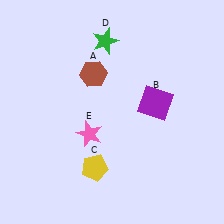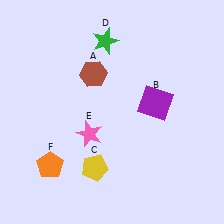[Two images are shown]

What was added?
An orange pentagon (F) was added in Image 2.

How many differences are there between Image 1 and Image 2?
There is 1 difference between the two images.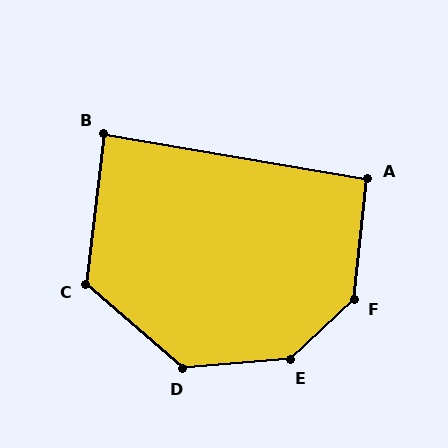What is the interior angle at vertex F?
Approximately 139 degrees (obtuse).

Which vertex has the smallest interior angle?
B, at approximately 87 degrees.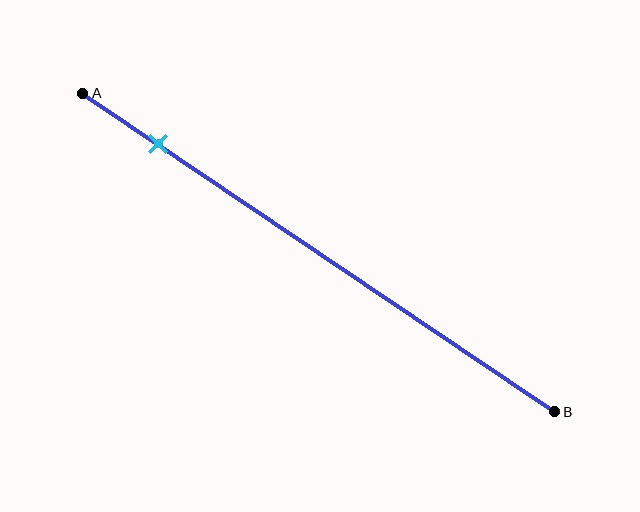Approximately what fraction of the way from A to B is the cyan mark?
The cyan mark is approximately 15% of the way from A to B.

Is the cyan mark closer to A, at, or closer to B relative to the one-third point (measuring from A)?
The cyan mark is closer to point A than the one-third point of segment AB.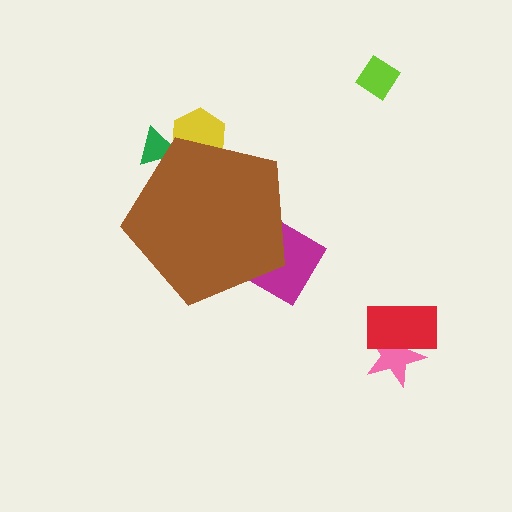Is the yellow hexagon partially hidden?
Yes, the yellow hexagon is partially hidden behind the brown pentagon.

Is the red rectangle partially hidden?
No, the red rectangle is fully visible.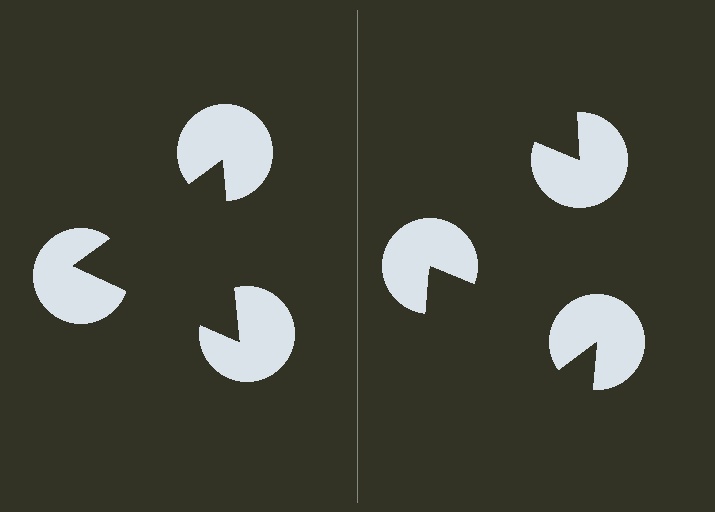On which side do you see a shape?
An illusory triangle appears on the left side. On the right side the wedge cuts are rotated, so no coherent shape forms.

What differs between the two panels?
The pac-man discs are positioned identically on both sides; only the wedge orientations differ. On the left they align to a triangle; on the right they are misaligned.